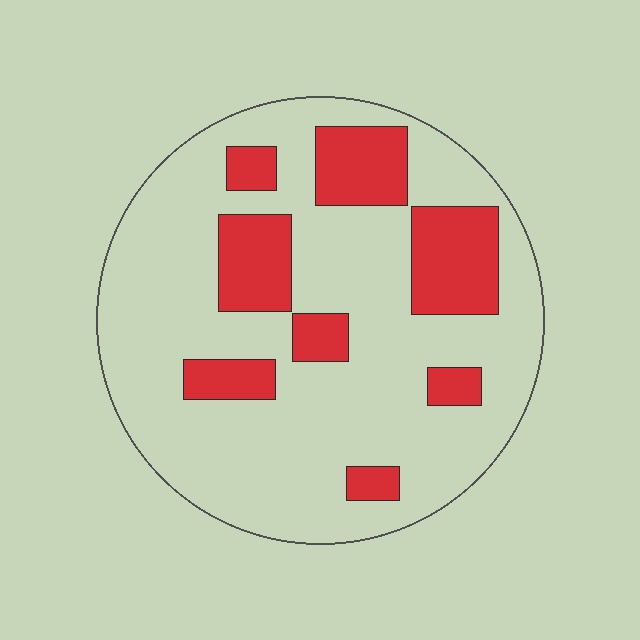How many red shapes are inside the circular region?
8.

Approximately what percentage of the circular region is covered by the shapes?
Approximately 25%.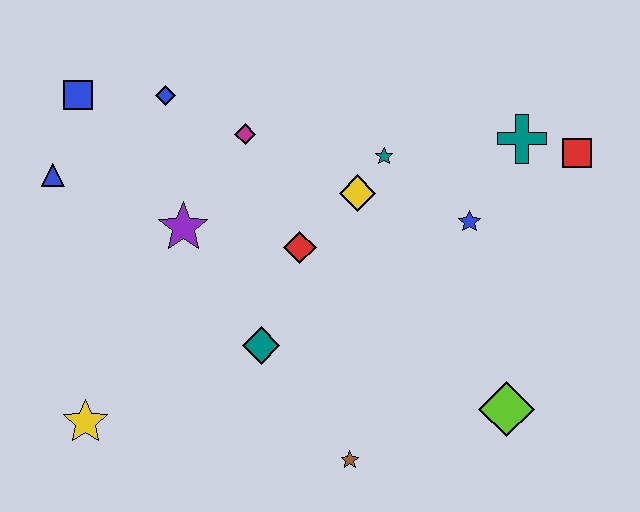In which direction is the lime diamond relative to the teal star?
The lime diamond is below the teal star.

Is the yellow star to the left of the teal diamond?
Yes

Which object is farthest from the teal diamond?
The red square is farthest from the teal diamond.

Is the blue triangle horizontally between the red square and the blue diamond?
No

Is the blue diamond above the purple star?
Yes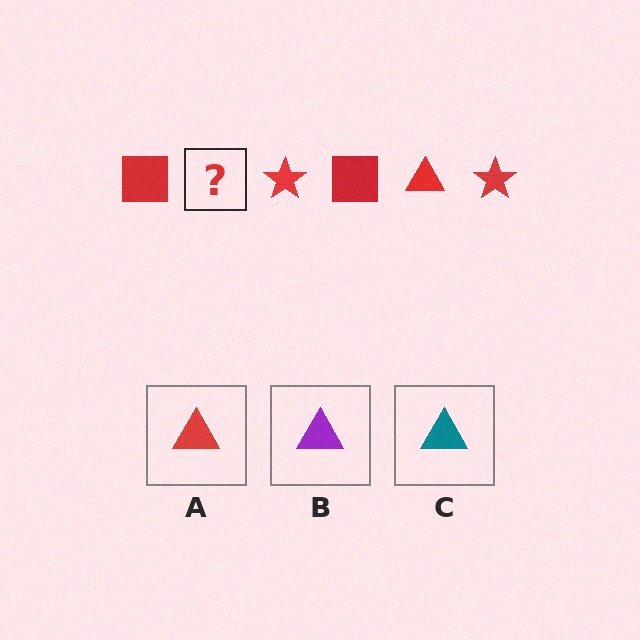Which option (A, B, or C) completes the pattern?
A.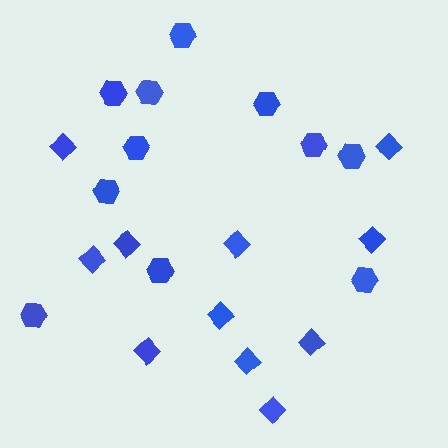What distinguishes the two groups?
There are 2 groups: one group of hexagons (11) and one group of diamonds (11).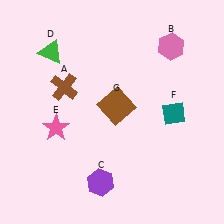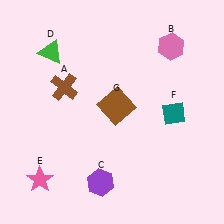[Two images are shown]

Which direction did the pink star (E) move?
The pink star (E) moved down.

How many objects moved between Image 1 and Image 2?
1 object moved between the two images.